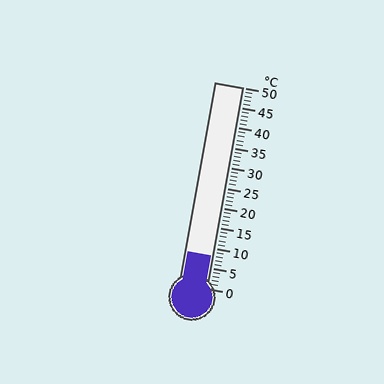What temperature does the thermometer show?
The thermometer shows approximately 8°C.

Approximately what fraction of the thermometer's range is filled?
The thermometer is filled to approximately 15% of its range.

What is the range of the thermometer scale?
The thermometer scale ranges from 0°C to 50°C.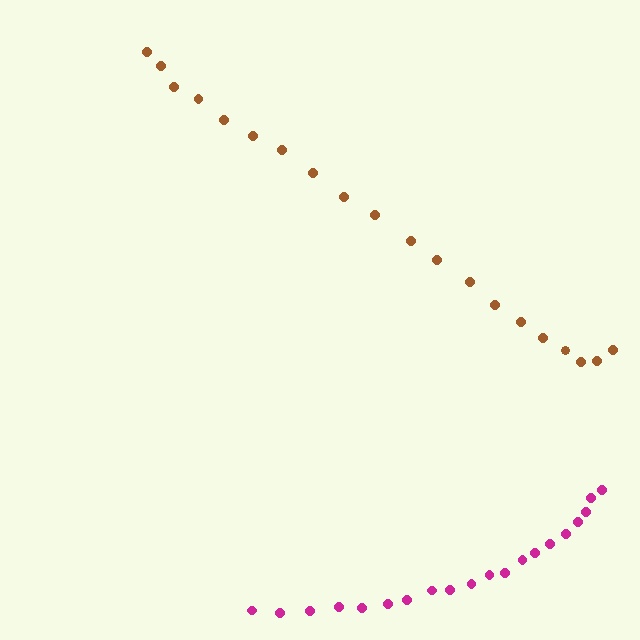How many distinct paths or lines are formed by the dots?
There are 2 distinct paths.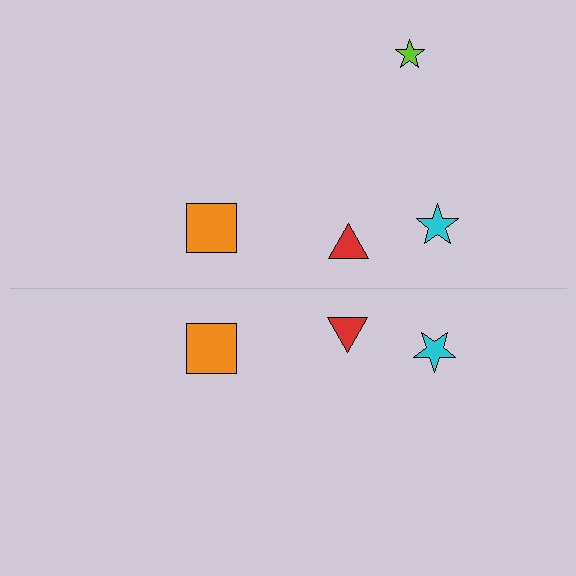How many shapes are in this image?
There are 7 shapes in this image.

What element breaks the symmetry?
A lime star is missing from the bottom side.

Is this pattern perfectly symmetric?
No, the pattern is not perfectly symmetric. A lime star is missing from the bottom side.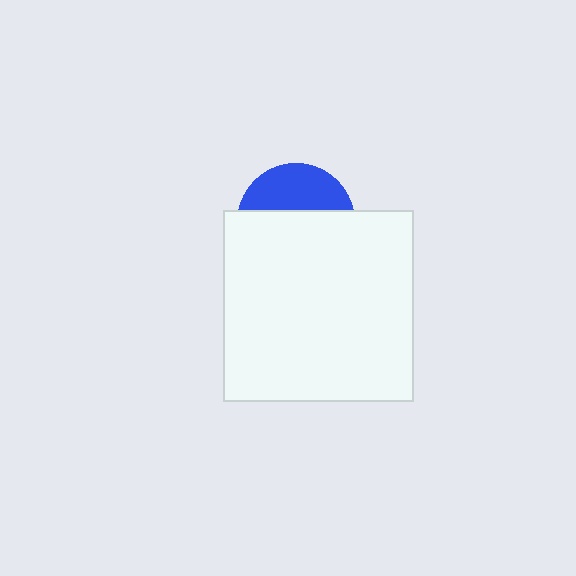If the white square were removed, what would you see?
You would see the complete blue circle.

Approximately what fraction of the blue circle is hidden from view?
Roughly 64% of the blue circle is hidden behind the white square.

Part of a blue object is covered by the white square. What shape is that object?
It is a circle.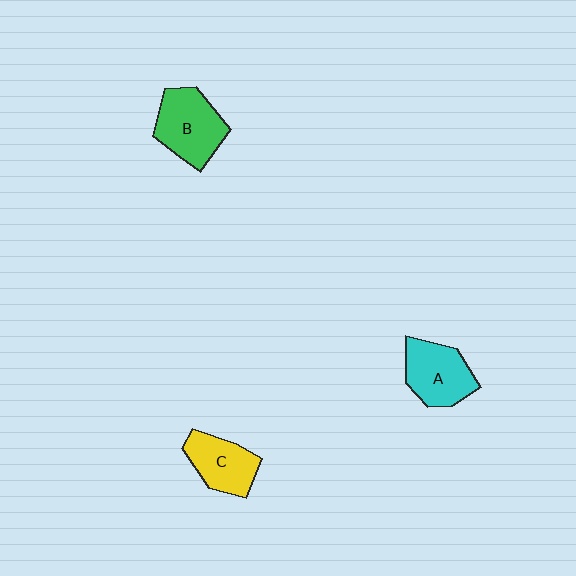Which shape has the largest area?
Shape B (green).